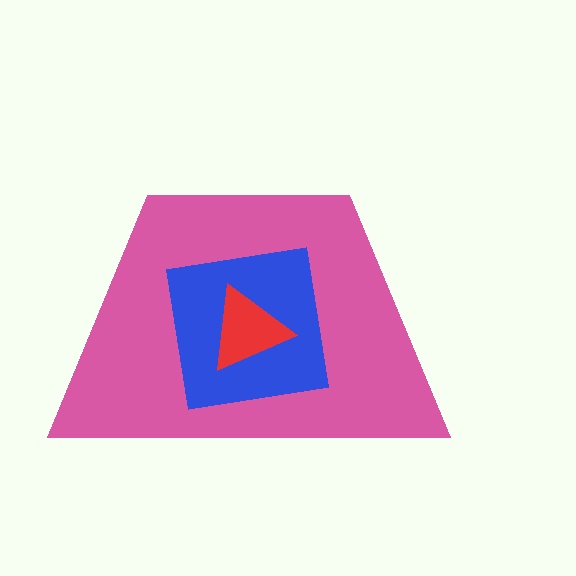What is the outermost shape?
The pink trapezoid.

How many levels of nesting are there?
3.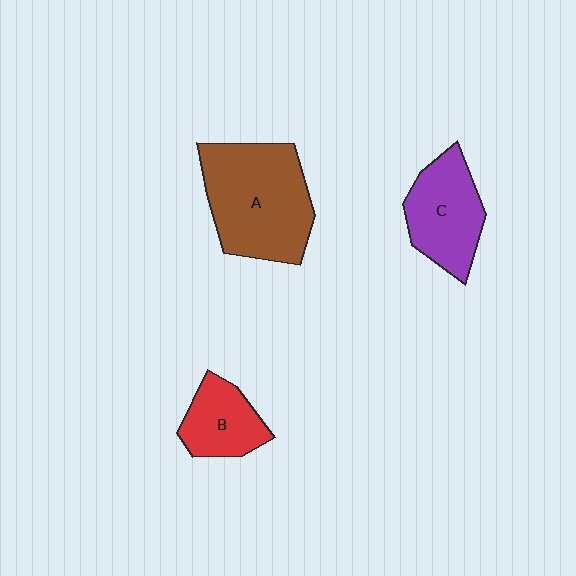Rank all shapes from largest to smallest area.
From largest to smallest: A (brown), C (purple), B (red).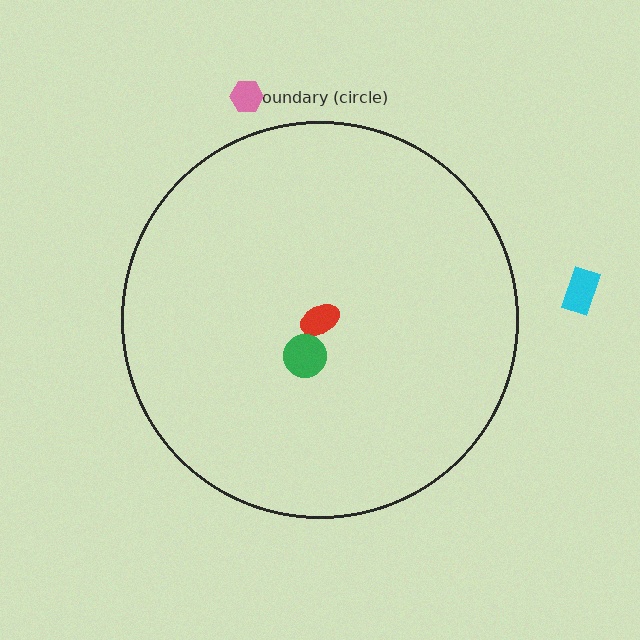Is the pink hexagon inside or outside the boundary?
Outside.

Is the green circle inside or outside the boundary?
Inside.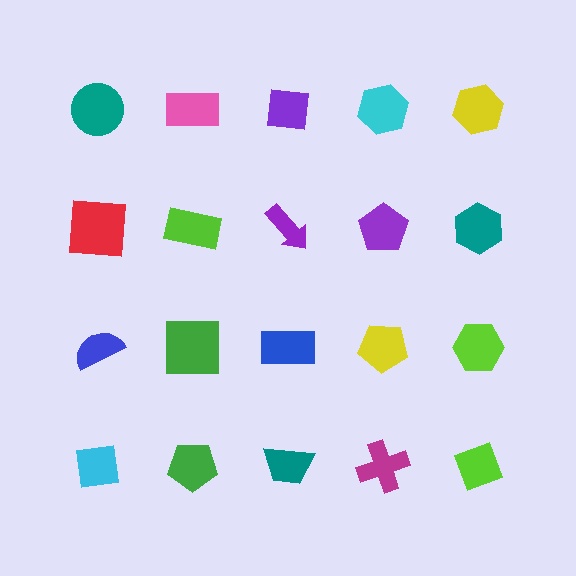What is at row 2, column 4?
A purple pentagon.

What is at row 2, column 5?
A teal hexagon.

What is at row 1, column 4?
A cyan hexagon.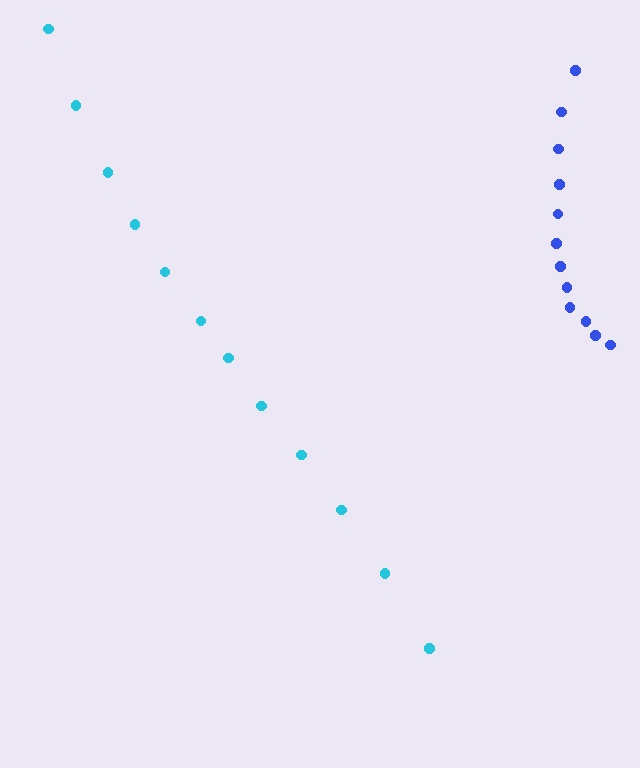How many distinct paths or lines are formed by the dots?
There are 2 distinct paths.